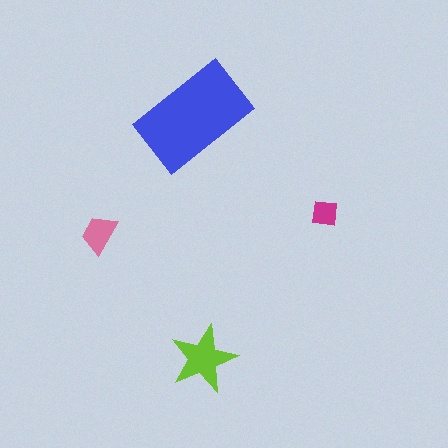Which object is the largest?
The blue rectangle.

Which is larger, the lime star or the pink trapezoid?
The lime star.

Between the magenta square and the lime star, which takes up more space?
The lime star.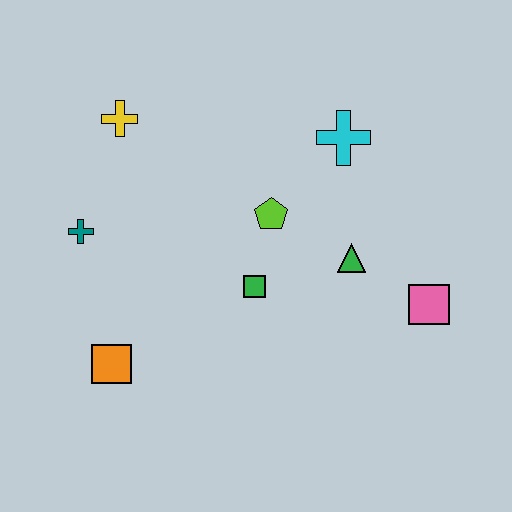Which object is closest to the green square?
The lime pentagon is closest to the green square.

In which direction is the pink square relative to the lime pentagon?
The pink square is to the right of the lime pentagon.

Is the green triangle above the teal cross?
No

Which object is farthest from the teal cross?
The pink square is farthest from the teal cross.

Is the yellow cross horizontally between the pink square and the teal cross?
Yes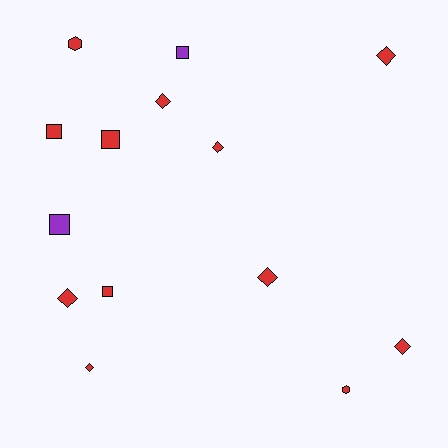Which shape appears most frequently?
Diamond, with 7 objects.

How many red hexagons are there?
There are 2 red hexagons.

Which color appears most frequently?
Red, with 12 objects.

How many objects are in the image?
There are 14 objects.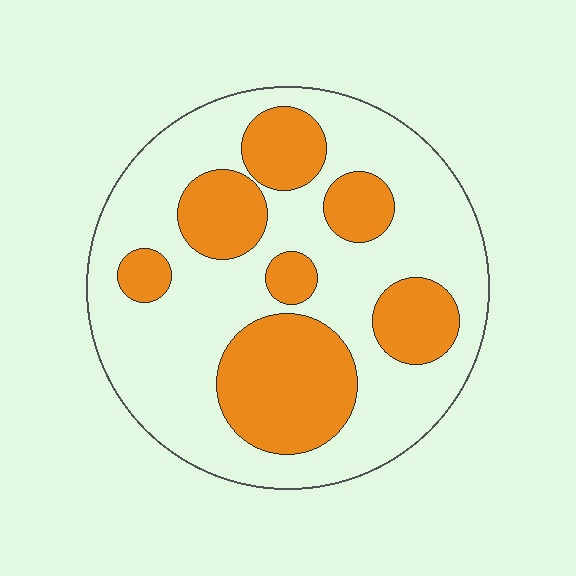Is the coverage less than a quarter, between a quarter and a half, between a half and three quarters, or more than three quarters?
Between a quarter and a half.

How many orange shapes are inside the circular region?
7.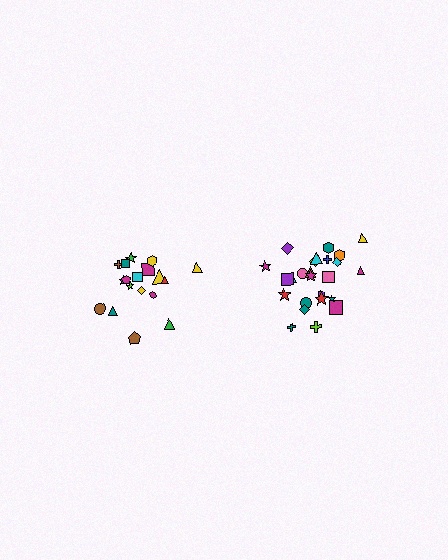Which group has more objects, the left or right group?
The right group.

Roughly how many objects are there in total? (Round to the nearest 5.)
Roughly 45 objects in total.